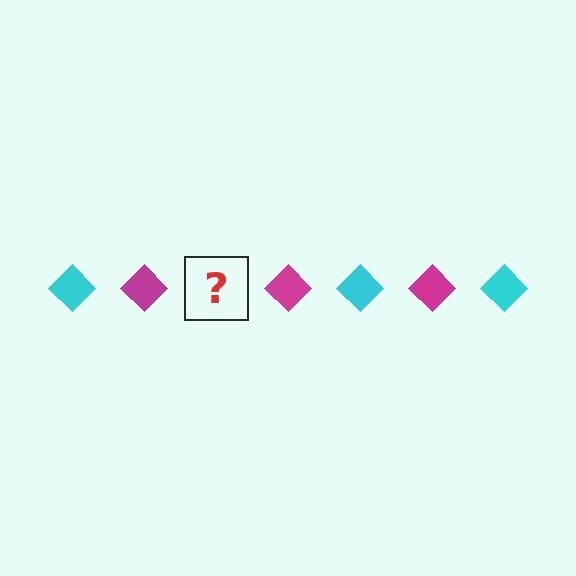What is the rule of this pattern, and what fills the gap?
The rule is that the pattern cycles through cyan, magenta diamonds. The gap should be filled with a cyan diamond.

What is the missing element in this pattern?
The missing element is a cyan diamond.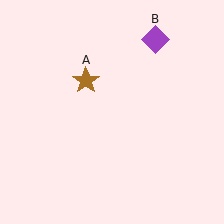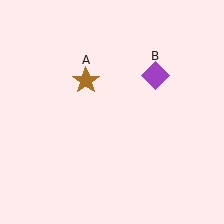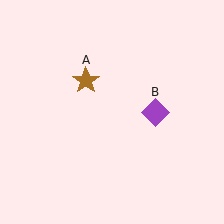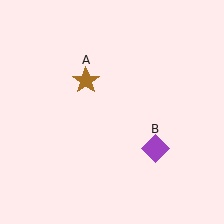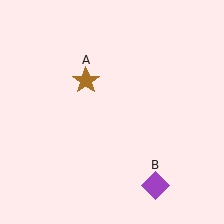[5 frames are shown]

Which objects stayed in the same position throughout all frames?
Brown star (object A) remained stationary.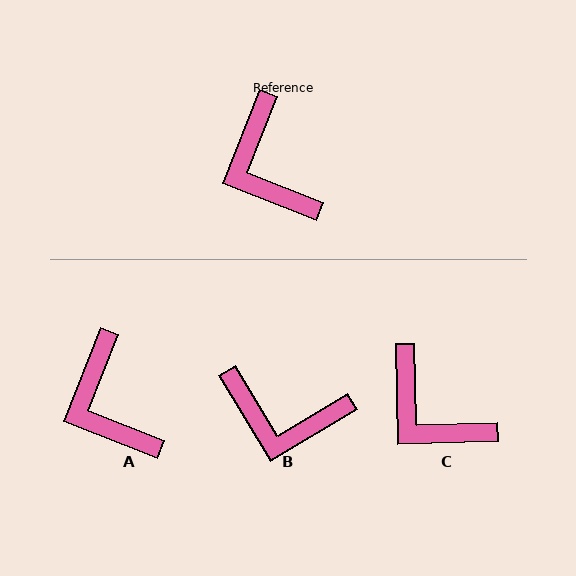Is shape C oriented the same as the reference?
No, it is off by about 23 degrees.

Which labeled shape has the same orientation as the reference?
A.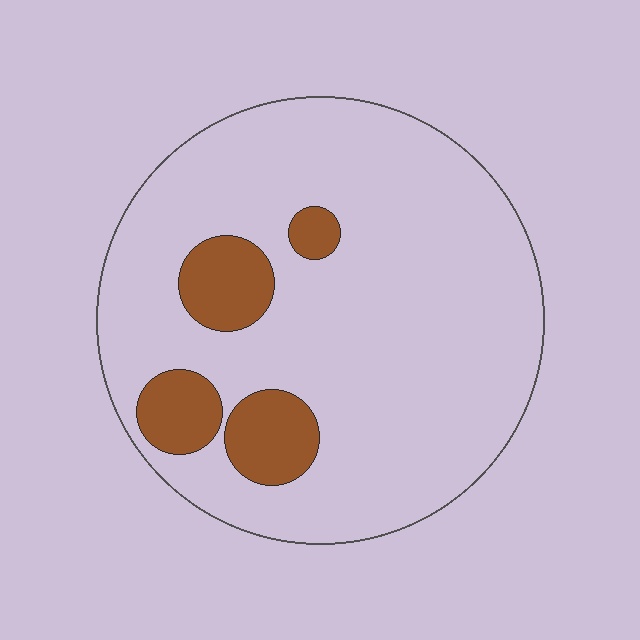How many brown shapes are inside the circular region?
4.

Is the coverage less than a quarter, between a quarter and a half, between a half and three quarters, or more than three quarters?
Less than a quarter.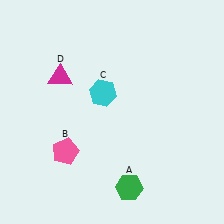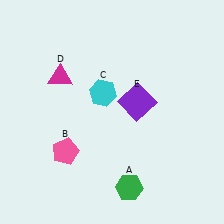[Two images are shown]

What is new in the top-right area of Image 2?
A purple square (E) was added in the top-right area of Image 2.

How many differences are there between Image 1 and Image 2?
There is 1 difference between the two images.